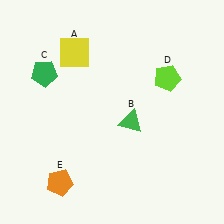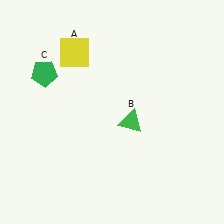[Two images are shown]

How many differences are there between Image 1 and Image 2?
There are 2 differences between the two images.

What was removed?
The lime pentagon (D), the orange pentagon (E) were removed in Image 2.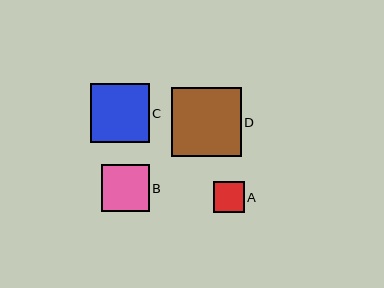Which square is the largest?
Square D is the largest with a size of approximately 70 pixels.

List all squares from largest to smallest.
From largest to smallest: D, C, B, A.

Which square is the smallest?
Square A is the smallest with a size of approximately 31 pixels.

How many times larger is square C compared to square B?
Square C is approximately 1.2 times the size of square B.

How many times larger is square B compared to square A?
Square B is approximately 1.5 times the size of square A.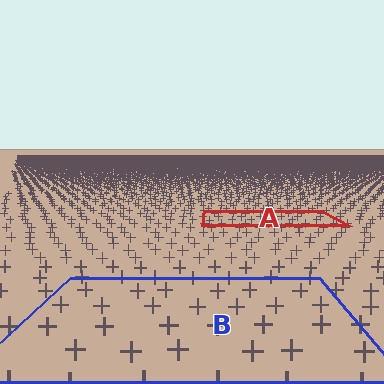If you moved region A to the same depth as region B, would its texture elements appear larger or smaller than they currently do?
They would appear larger. At a closer depth, the same texture elements are projected at a bigger on-screen size.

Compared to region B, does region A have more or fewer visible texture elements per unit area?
Region A has more texture elements per unit area — they are packed more densely because it is farther away.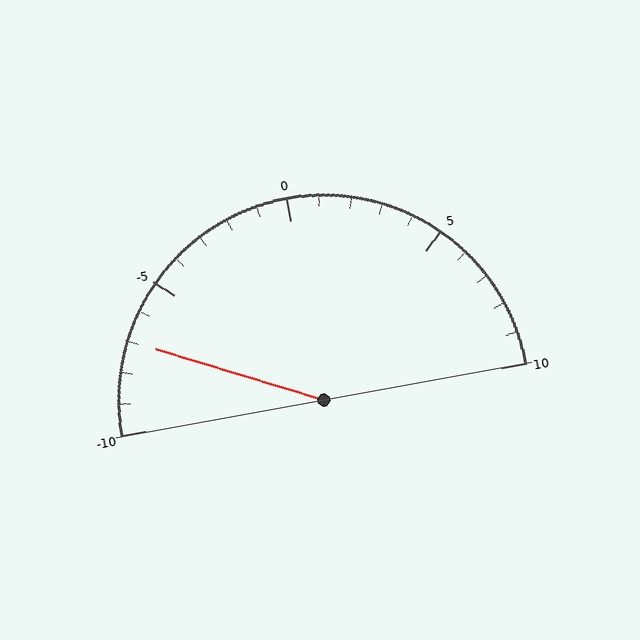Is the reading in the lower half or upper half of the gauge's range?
The reading is in the lower half of the range (-10 to 10).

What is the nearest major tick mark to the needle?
The nearest major tick mark is -5.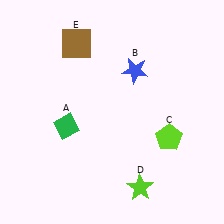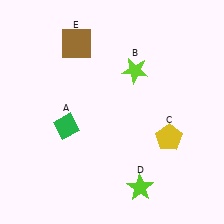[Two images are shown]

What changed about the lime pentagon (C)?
In Image 1, C is lime. In Image 2, it changed to yellow.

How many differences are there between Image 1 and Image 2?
There are 2 differences between the two images.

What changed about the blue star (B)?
In Image 1, B is blue. In Image 2, it changed to lime.